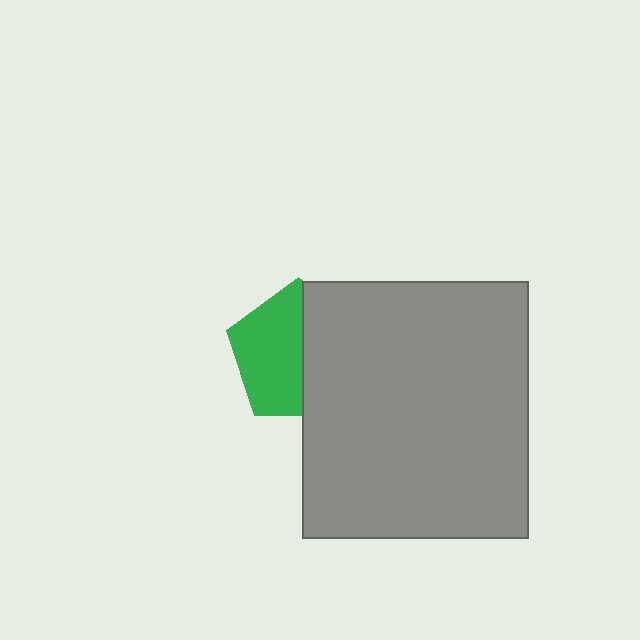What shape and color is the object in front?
The object in front is a gray rectangle.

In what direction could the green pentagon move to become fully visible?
The green pentagon could move left. That would shift it out from behind the gray rectangle entirely.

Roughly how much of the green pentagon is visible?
About half of it is visible (roughly 53%).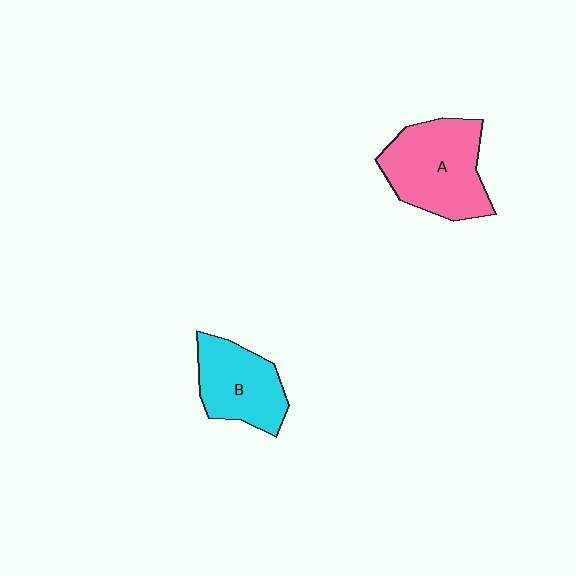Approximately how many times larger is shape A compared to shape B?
Approximately 1.3 times.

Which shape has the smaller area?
Shape B (cyan).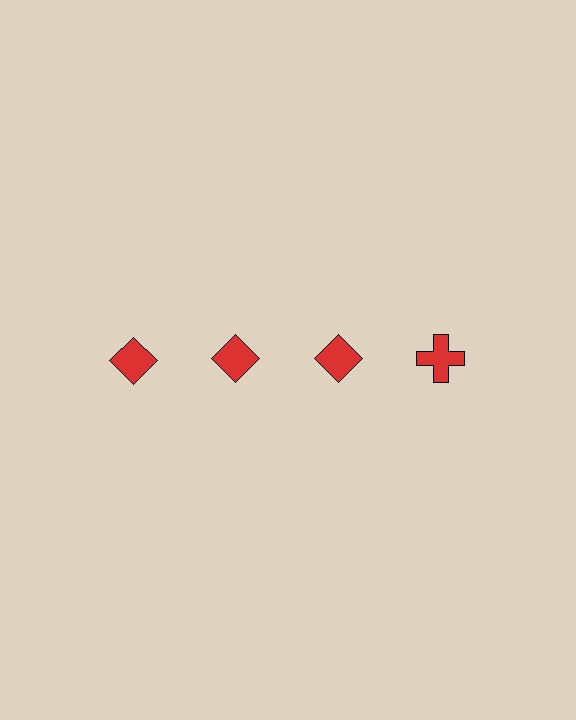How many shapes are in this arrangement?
There are 4 shapes arranged in a grid pattern.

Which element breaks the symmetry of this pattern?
The red cross in the top row, second from right column breaks the symmetry. All other shapes are red diamonds.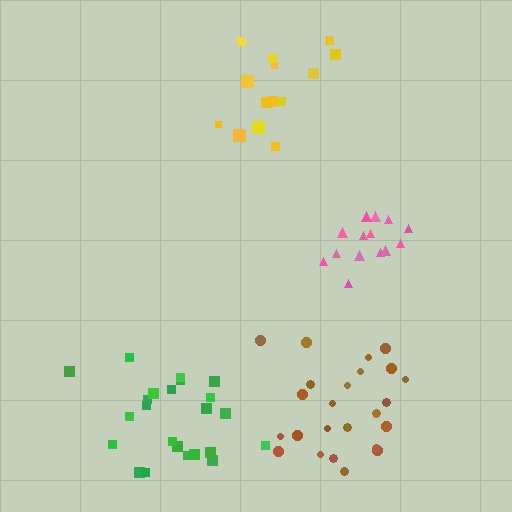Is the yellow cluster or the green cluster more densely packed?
Green.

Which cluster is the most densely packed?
Pink.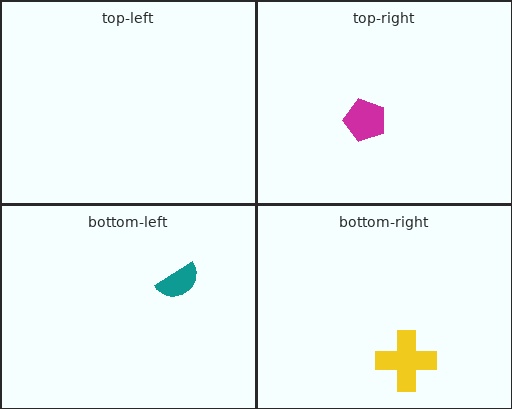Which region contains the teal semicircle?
The bottom-left region.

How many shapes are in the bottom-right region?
1.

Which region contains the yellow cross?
The bottom-right region.